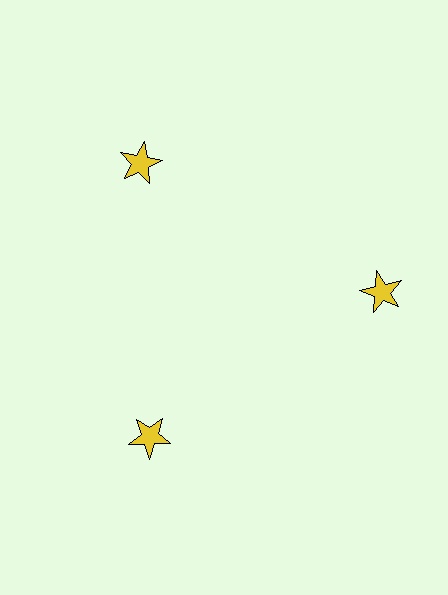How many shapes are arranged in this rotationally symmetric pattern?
There are 3 shapes, arranged in 3 groups of 1.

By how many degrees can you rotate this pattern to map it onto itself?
The pattern maps onto itself every 120 degrees of rotation.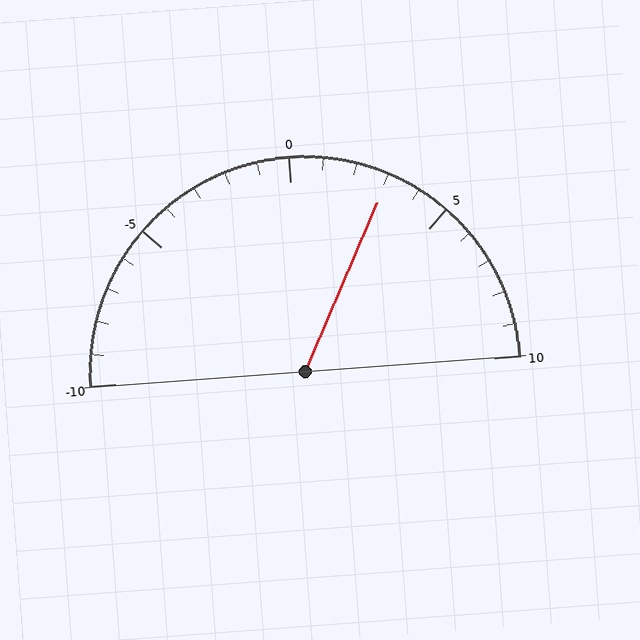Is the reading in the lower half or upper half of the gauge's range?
The reading is in the upper half of the range (-10 to 10).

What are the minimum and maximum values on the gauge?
The gauge ranges from -10 to 10.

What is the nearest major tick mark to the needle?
The nearest major tick mark is 5.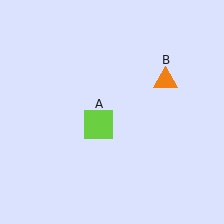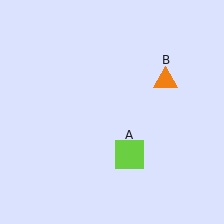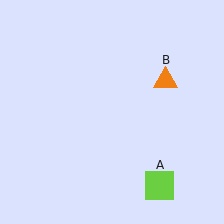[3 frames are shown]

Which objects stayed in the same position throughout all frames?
Orange triangle (object B) remained stationary.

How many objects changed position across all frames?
1 object changed position: lime square (object A).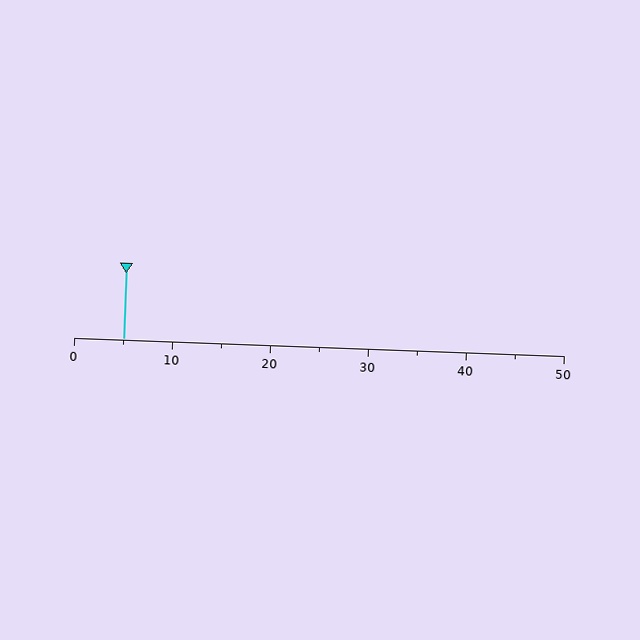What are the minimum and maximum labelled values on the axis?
The axis runs from 0 to 50.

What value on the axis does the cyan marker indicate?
The marker indicates approximately 5.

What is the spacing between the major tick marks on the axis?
The major ticks are spaced 10 apart.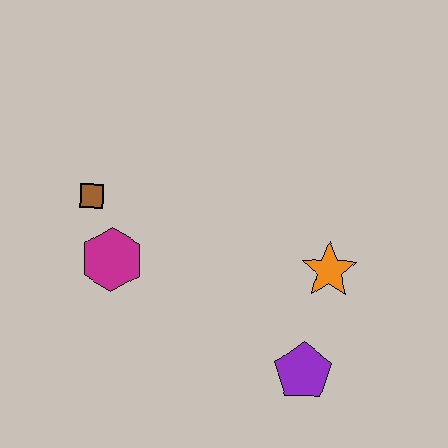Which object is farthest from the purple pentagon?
The brown square is farthest from the purple pentagon.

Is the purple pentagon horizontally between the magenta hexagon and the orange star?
Yes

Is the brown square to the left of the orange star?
Yes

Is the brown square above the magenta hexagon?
Yes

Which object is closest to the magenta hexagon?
The brown square is closest to the magenta hexagon.